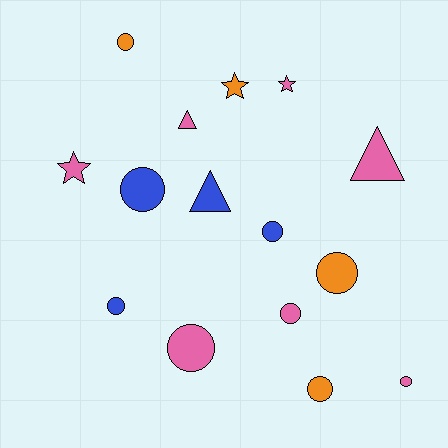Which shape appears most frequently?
Circle, with 9 objects.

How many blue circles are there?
There are 3 blue circles.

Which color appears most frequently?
Pink, with 7 objects.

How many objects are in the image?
There are 15 objects.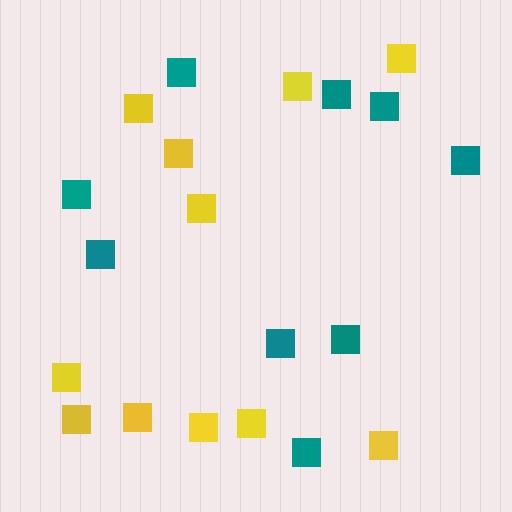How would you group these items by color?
There are 2 groups: one group of yellow squares (11) and one group of teal squares (9).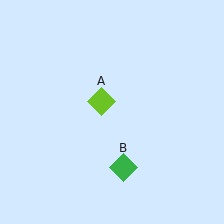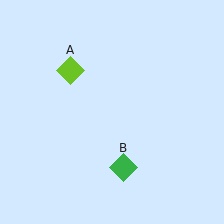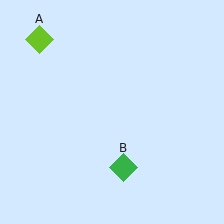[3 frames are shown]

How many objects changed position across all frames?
1 object changed position: lime diamond (object A).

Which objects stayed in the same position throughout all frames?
Green diamond (object B) remained stationary.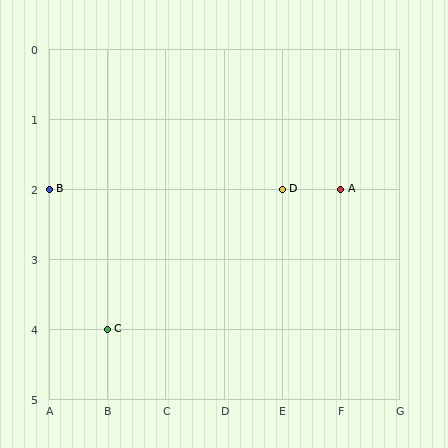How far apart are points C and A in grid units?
Points C and A are 4 columns and 2 rows apart (about 4.5 grid units diagonally).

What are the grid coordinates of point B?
Point B is at grid coordinates (A, 2).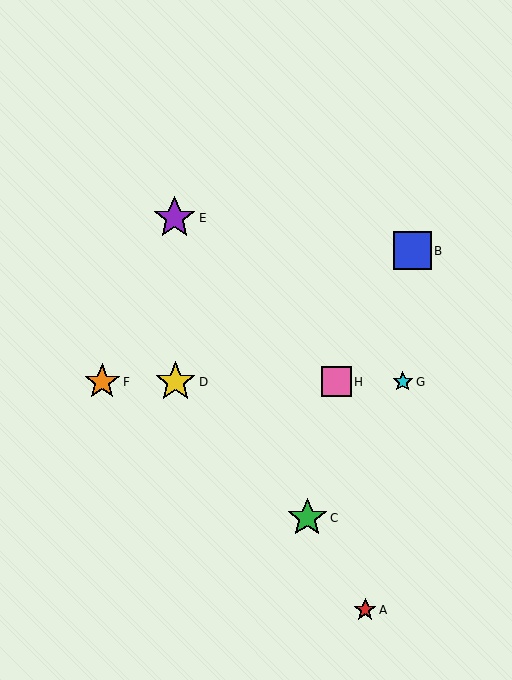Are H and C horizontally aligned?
No, H is at y≈382 and C is at y≈518.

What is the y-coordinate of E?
Object E is at y≈218.